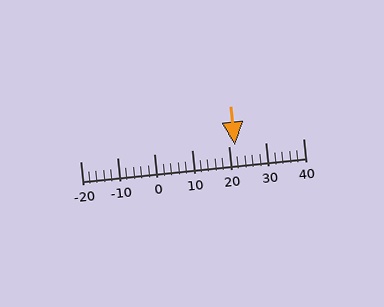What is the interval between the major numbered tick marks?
The major tick marks are spaced 10 units apart.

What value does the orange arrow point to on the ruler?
The orange arrow points to approximately 22.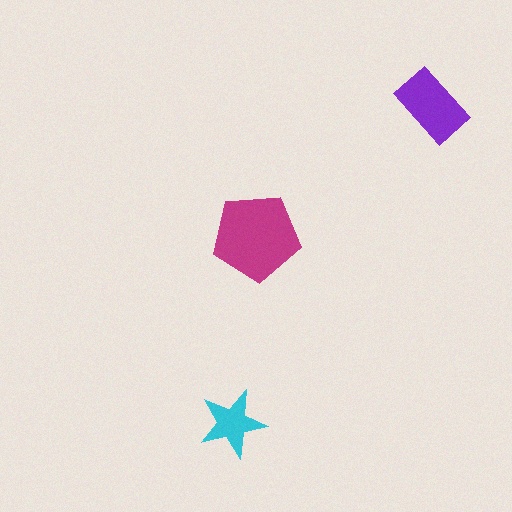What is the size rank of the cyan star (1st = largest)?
3rd.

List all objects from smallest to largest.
The cyan star, the purple rectangle, the magenta pentagon.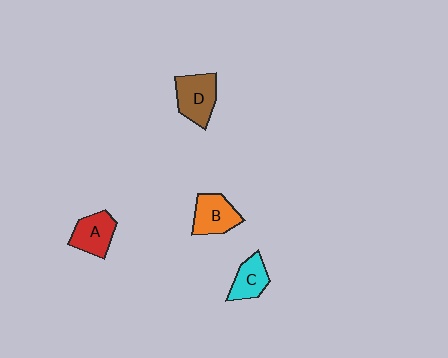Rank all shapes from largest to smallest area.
From largest to smallest: D (brown), B (orange), A (red), C (cyan).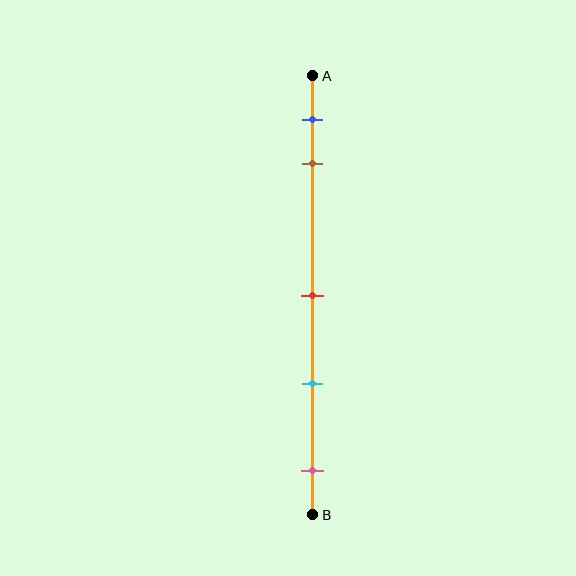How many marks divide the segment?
There are 5 marks dividing the segment.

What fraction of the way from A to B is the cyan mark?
The cyan mark is approximately 70% (0.7) of the way from A to B.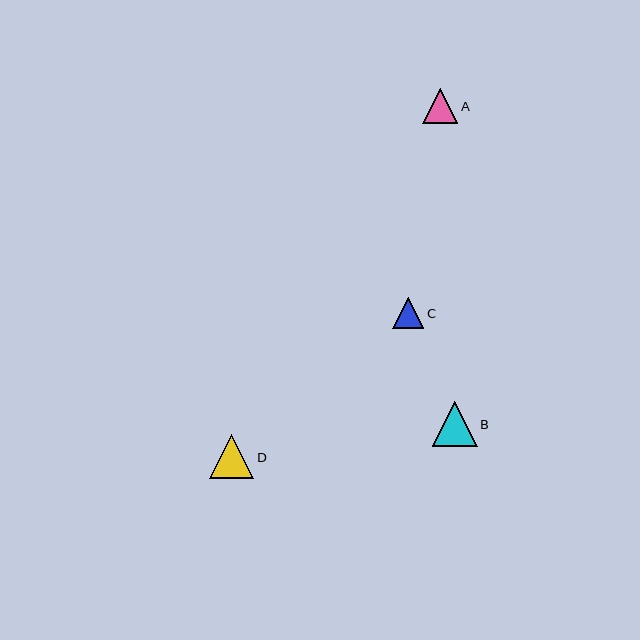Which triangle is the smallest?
Triangle C is the smallest with a size of approximately 31 pixels.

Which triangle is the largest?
Triangle D is the largest with a size of approximately 45 pixels.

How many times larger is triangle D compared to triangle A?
Triangle D is approximately 1.3 times the size of triangle A.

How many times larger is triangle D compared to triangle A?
Triangle D is approximately 1.3 times the size of triangle A.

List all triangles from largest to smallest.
From largest to smallest: D, B, A, C.